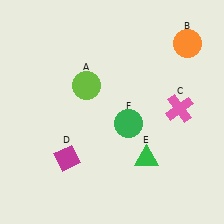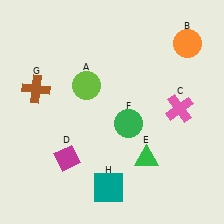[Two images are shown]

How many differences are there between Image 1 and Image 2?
There are 2 differences between the two images.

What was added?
A brown cross (G), a teal square (H) were added in Image 2.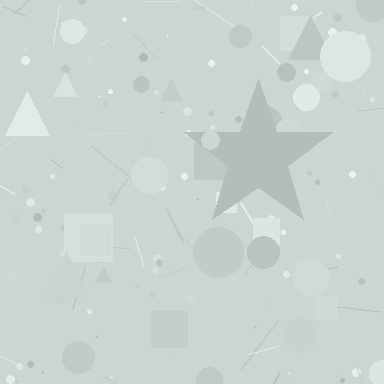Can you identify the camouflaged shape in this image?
The camouflaged shape is a star.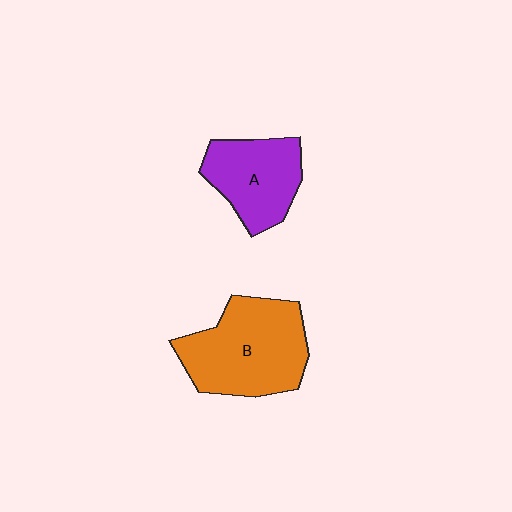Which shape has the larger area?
Shape B (orange).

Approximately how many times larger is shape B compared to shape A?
Approximately 1.4 times.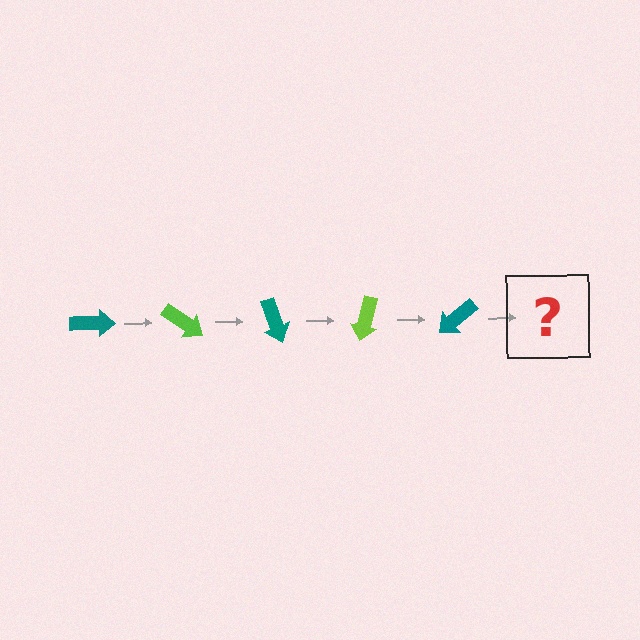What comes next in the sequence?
The next element should be a lime arrow, rotated 175 degrees from the start.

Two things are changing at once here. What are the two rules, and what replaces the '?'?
The two rules are that it rotates 35 degrees each step and the color cycles through teal and lime. The '?' should be a lime arrow, rotated 175 degrees from the start.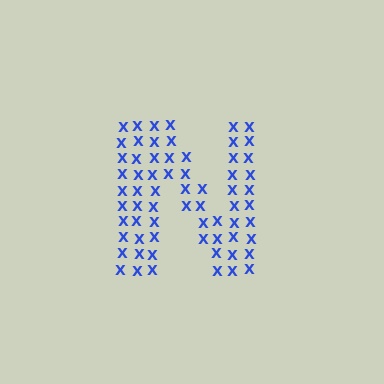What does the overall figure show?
The overall figure shows the letter N.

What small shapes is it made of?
It is made of small letter X's.